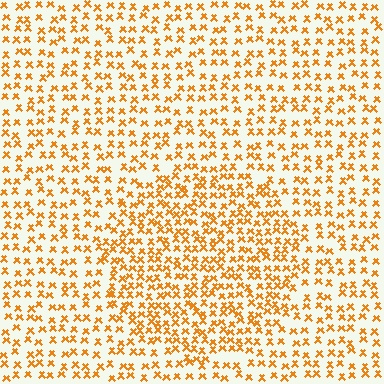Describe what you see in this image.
The image contains small orange elements arranged at two different densities. A circle-shaped region is visible where the elements are more densely packed than the surrounding area.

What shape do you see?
I see a circle.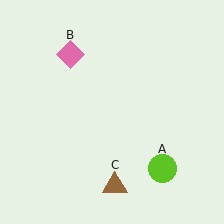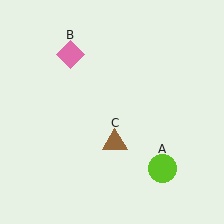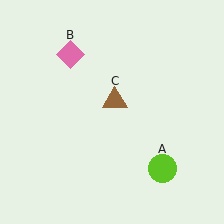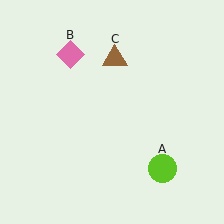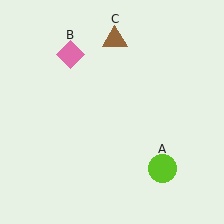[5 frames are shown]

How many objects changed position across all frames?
1 object changed position: brown triangle (object C).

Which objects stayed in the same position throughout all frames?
Lime circle (object A) and pink diamond (object B) remained stationary.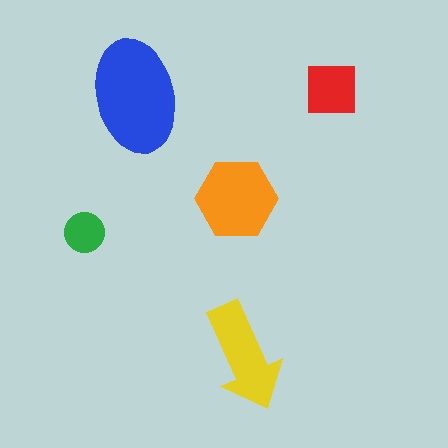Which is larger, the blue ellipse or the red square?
The blue ellipse.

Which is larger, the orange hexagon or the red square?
The orange hexagon.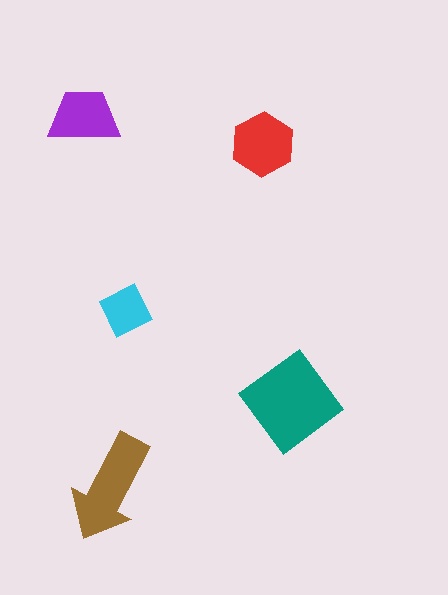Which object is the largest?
The teal diamond.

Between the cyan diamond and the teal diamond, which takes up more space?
The teal diamond.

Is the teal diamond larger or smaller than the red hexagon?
Larger.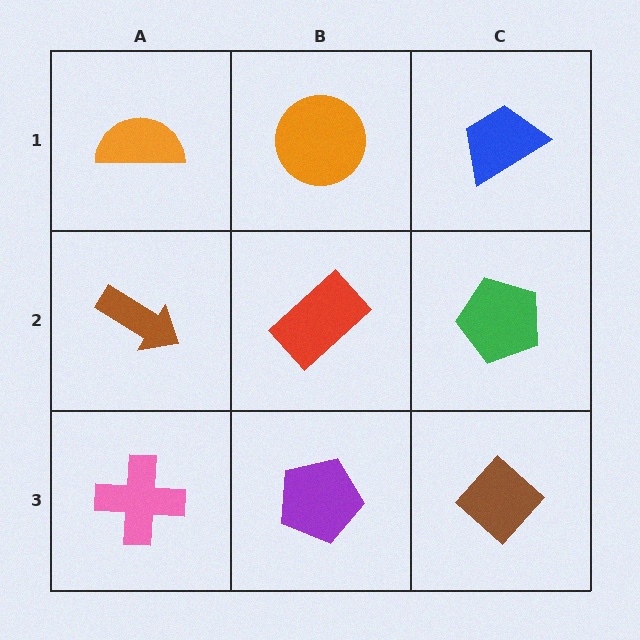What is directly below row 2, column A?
A pink cross.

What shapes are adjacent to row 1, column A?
A brown arrow (row 2, column A), an orange circle (row 1, column B).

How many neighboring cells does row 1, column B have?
3.